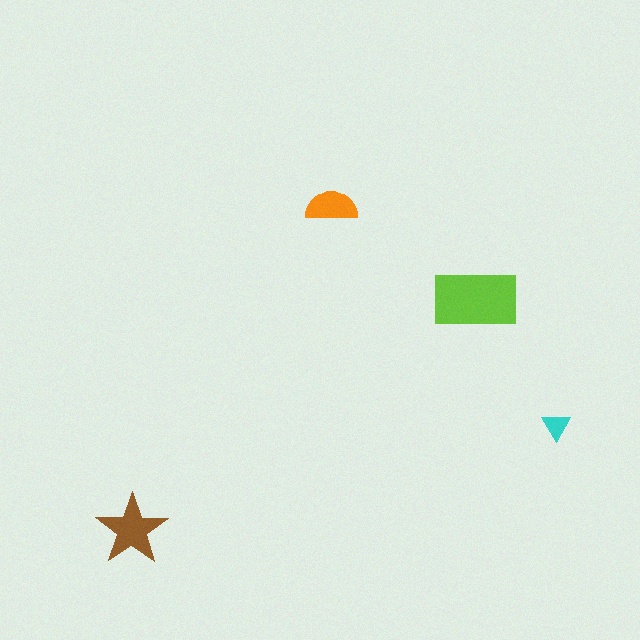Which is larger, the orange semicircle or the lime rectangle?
The lime rectangle.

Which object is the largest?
The lime rectangle.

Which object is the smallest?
The cyan triangle.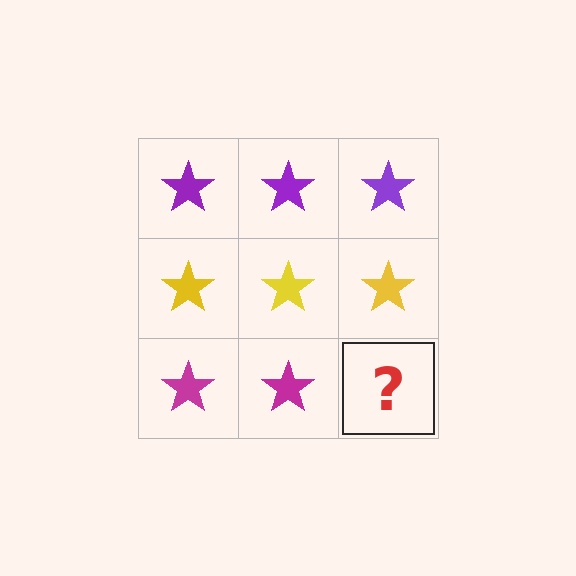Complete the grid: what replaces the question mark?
The question mark should be replaced with a magenta star.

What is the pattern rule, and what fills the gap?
The rule is that each row has a consistent color. The gap should be filled with a magenta star.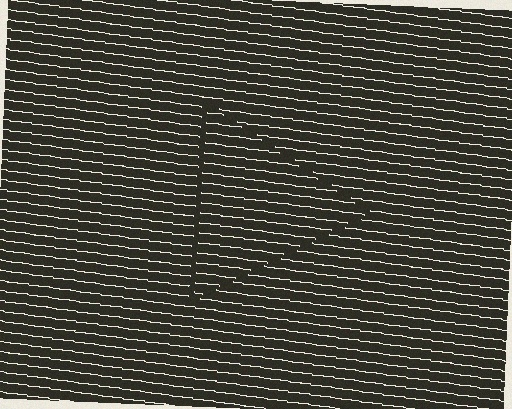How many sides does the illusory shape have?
3 sides — the line-ends trace a triangle.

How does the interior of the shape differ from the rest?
The interior of the shape contains the same grating, shifted by half a period — the contour is defined by the phase discontinuity where line-ends from the inner and outer gratings abut.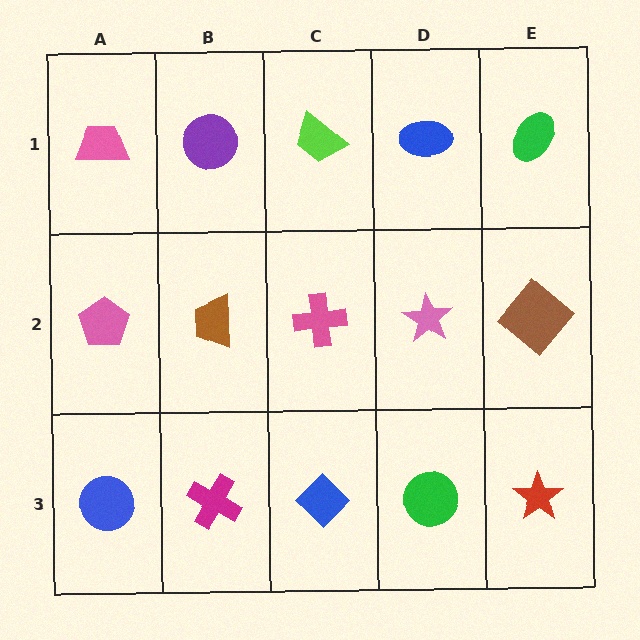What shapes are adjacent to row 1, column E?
A brown diamond (row 2, column E), a blue ellipse (row 1, column D).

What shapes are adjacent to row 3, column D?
A pink star (row 2, column D), a blue diamond (row 3, column C), a red star (row 3, column E).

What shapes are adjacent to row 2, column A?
A pink trapezoid (row 1, column A), a blue circle (row 3, column A), a brown trapezoid (row 2, column B).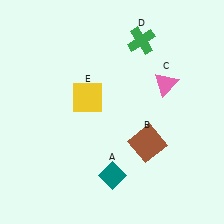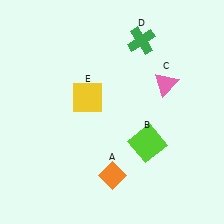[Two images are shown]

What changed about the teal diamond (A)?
In Image 1, A is teal. In Image 2, it changed to orange.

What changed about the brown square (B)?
In Image 1, B is brown. In Image 2, it changed to lime.